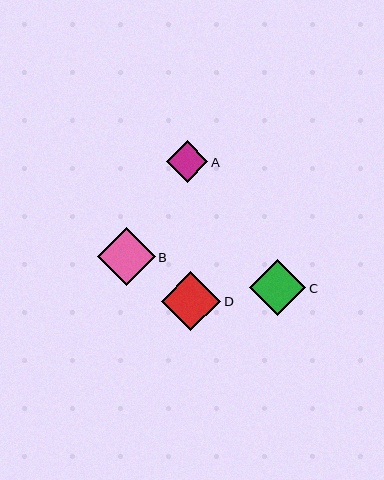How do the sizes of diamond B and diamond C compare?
Diamond B and diamond C are approximately the same size.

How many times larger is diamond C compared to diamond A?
Diamond C is approximately 1.3 times the size of diamond A.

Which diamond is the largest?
Diamond D is the largest with a size of approximately 59 pixels.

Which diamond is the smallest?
Diamond A is the smallest with a size of approximately 41 pixels.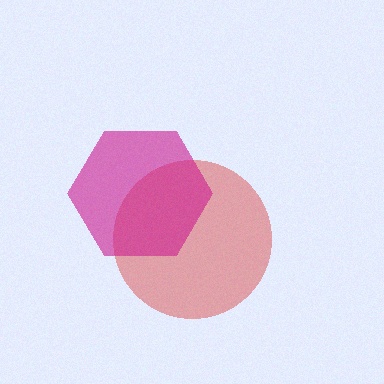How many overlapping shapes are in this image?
There are 2 overlapping shapes in the image.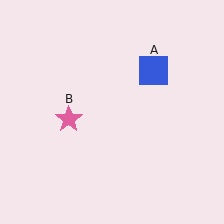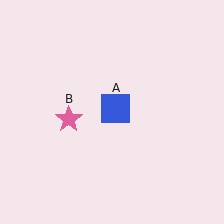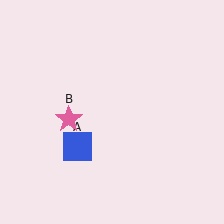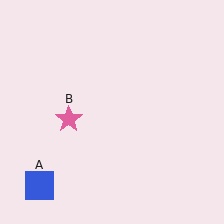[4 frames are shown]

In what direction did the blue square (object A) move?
The blue square (object A) moved down and to the left.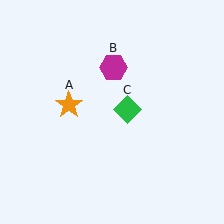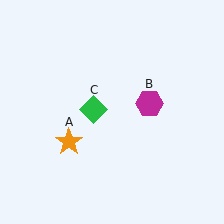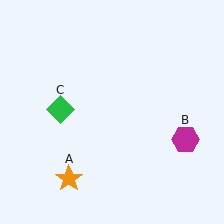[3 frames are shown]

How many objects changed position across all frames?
3 objects changed position: orange star (object A), magenta hexagon (object B), green diamond (object C).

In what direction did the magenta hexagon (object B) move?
The magenta hexagon (object B) moved down and to the right.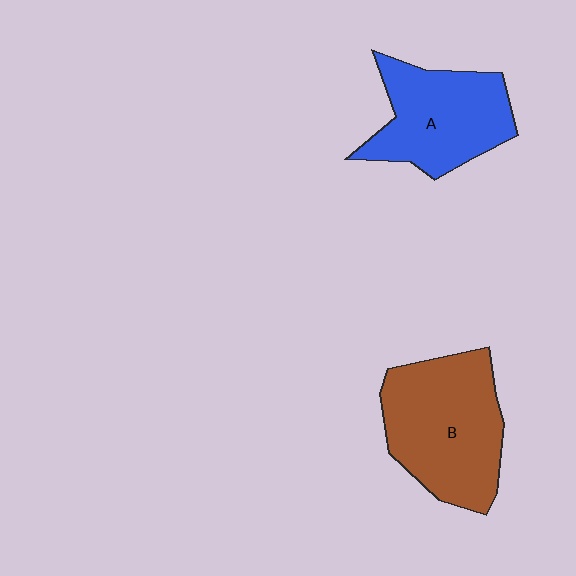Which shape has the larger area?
Shape B (brown).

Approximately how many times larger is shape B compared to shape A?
Approximately 1.2 times.